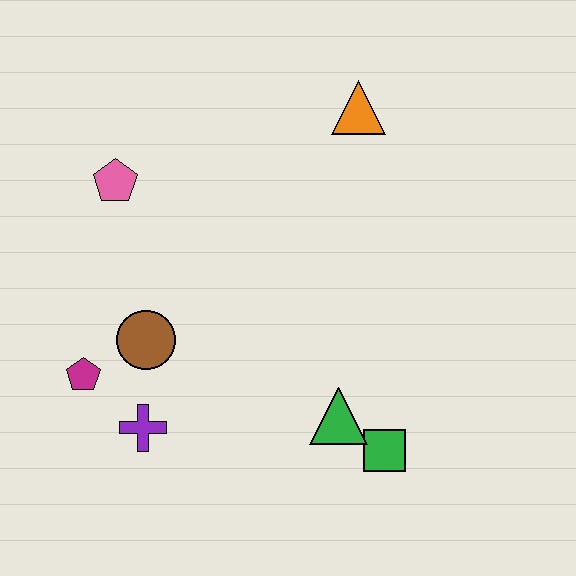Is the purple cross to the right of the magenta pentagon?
Yes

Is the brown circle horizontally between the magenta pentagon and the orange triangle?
Yes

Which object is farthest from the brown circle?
The orange triangle is farthest from the brown circle.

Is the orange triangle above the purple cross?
Yes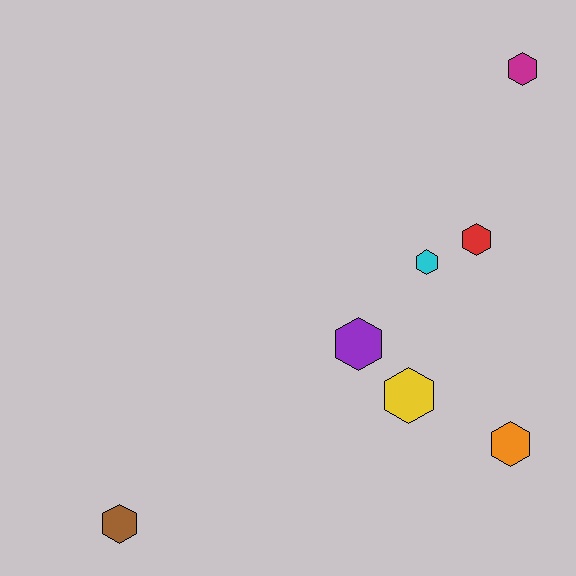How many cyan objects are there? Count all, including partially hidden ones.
There is 1 cyan object.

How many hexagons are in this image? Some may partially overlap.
There are 7 hexagons.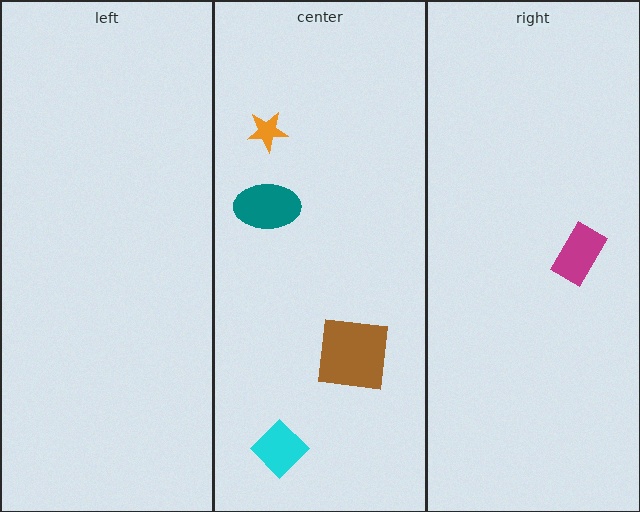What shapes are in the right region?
The magenta rectangle.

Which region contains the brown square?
The center region.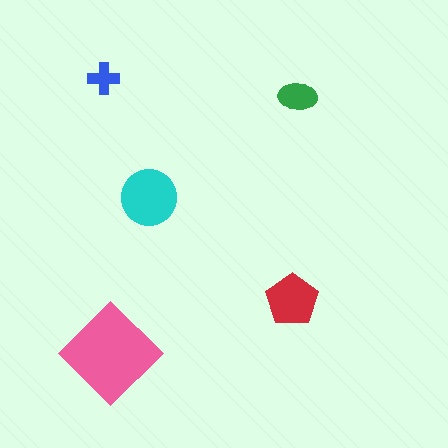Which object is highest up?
The blue cross is topmost.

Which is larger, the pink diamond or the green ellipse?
The pink diamond.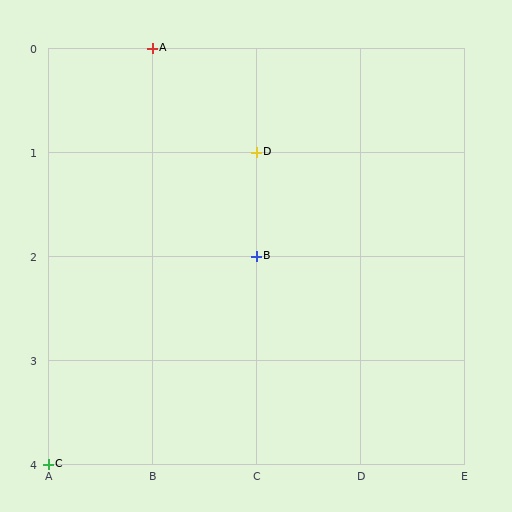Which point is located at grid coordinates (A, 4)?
Point C is at (A, 4).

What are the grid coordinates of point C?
Point C is at grid coordinates (A, 4).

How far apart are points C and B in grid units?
Points C and B are 2 columns and 2 rows apart (about 2.8 grid units diagonally).